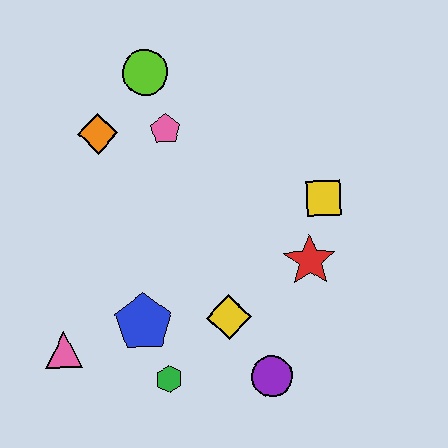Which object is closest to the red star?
The yellow square is closest to the red star.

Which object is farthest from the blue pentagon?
The lime circle is farthest from the blue pentagon.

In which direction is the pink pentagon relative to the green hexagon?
The pink pentagon is above the green hexagon.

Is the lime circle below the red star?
No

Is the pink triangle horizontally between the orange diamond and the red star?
No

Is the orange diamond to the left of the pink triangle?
No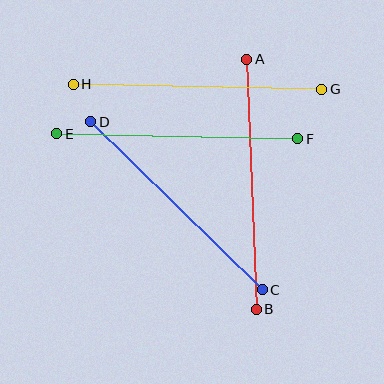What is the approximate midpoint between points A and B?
The midpoint is at approximately (251, 184) pixels.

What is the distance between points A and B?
The distance is approximately 250 pixels.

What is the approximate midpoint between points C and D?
The midpoint is at approximately (176, 206) pixels.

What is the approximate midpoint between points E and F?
The midpoint is at approximately (177, 136) pixels.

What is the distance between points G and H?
The distance is approximately 249 pixels.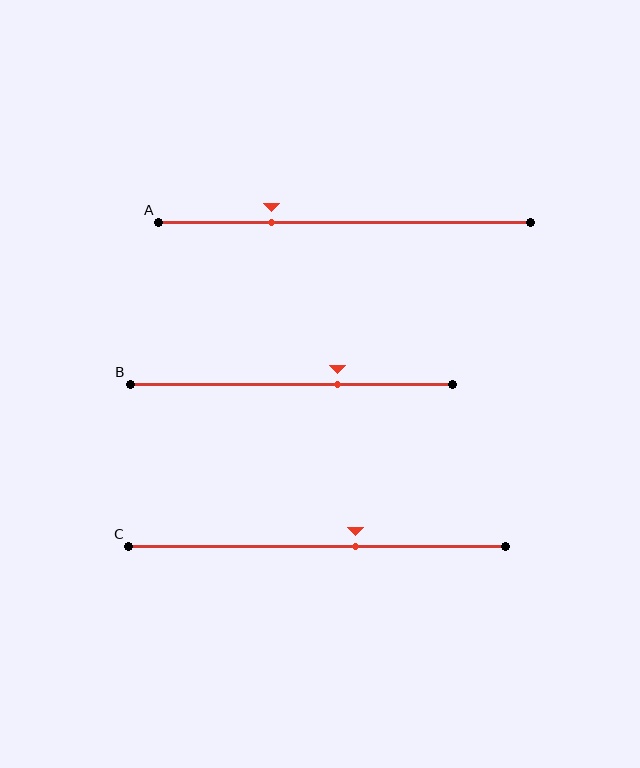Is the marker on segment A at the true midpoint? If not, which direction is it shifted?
No, the marker on segment A is shifted to the left by about 20% of the segment length.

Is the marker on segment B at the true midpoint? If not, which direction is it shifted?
No, the marker on segment B is shifted to the right by about 14% of the segment length.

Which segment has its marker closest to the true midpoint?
Segment C has its marker closest to the true midpoint.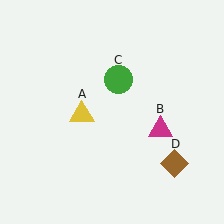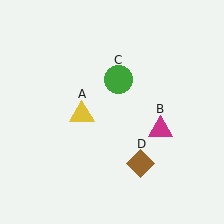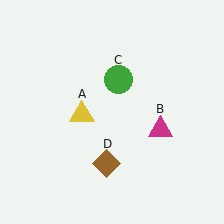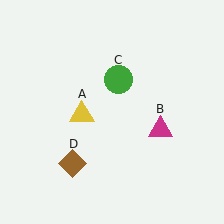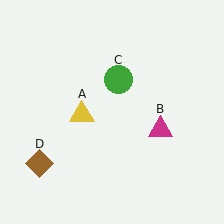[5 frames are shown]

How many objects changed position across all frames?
1 object changed position: brown diamond (object D).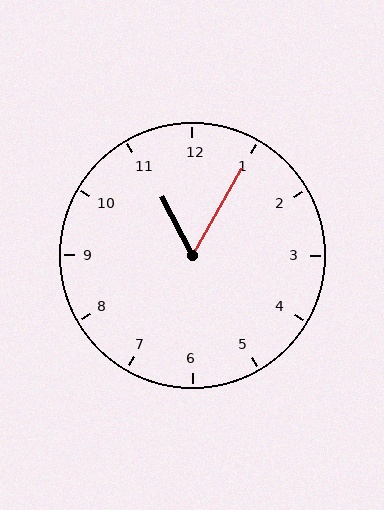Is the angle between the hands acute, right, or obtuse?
It is acute.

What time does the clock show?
11:05.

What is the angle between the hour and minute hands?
Approximately 58 degrees.